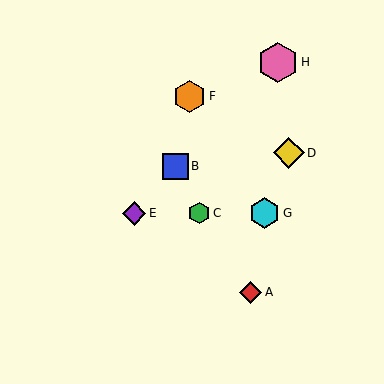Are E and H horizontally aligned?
No, E is at y≈213 and H is at y≈62.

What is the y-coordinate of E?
Object E is at y≈213.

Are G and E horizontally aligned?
Yes, both are at y≈213.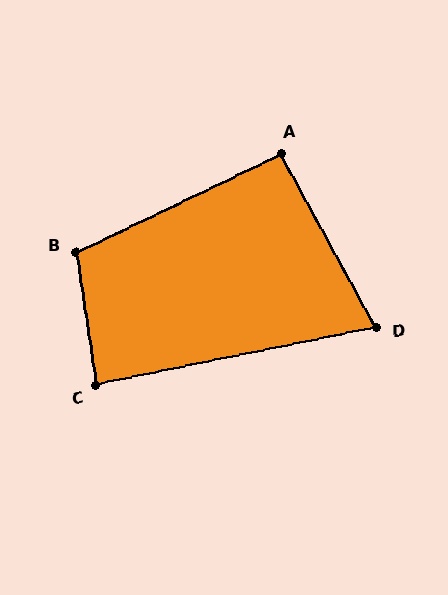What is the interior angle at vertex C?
Approximately 87 degrees (approximately right).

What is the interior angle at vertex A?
Approximately 93 degrees (approximately right).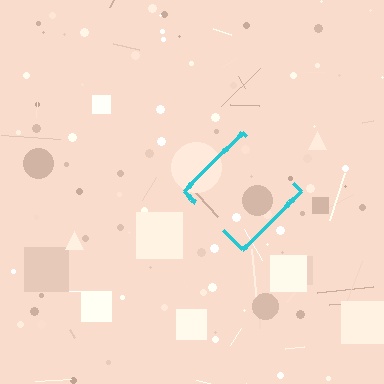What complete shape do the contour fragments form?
The contour fragments form a diamond.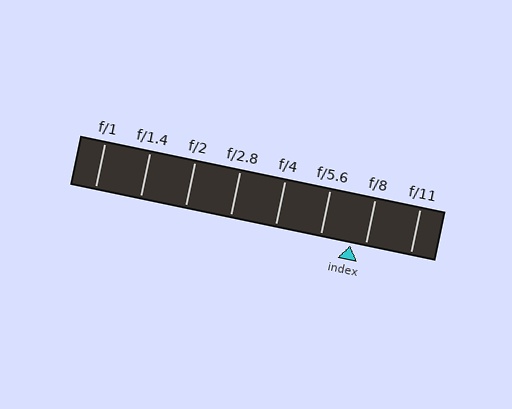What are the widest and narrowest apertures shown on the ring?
The widest aperture shown is f/1 and the narrowest is f/11.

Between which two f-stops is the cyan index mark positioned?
The index mark is between f/5.6 and f/8.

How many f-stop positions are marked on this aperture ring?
There are 8 f-stop positions marked.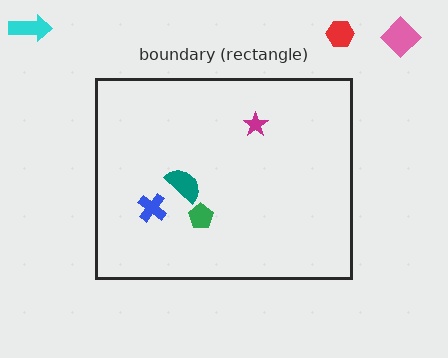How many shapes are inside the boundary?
4 inside, 3 outside.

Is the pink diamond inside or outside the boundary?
Outside.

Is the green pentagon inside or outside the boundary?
Inside.